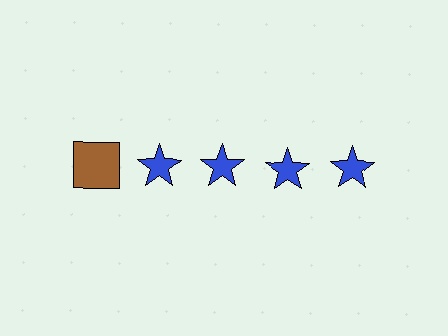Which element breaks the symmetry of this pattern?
The brown square in the top row, leftmost column breaks the symmetry. All other shapes are blue stars.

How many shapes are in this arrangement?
There are 5 shapes arranged in a grid pattern.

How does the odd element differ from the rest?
It differs in both color (brown instead of blue) and shape (square instead of star).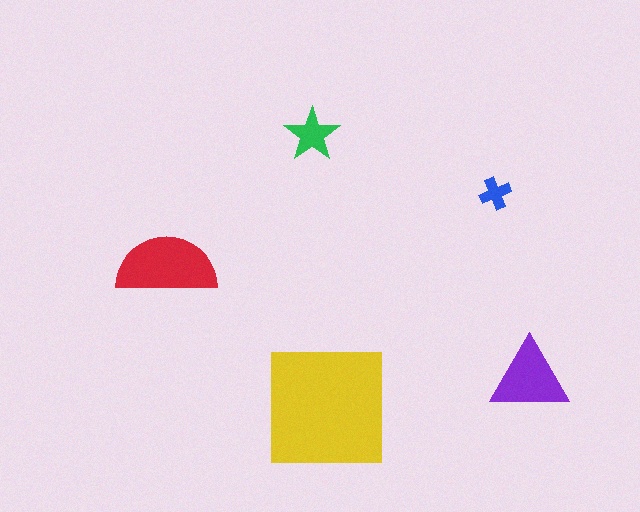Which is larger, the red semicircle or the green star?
The red semicircle.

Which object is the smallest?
The blue cross.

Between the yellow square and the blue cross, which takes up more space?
The yellow square.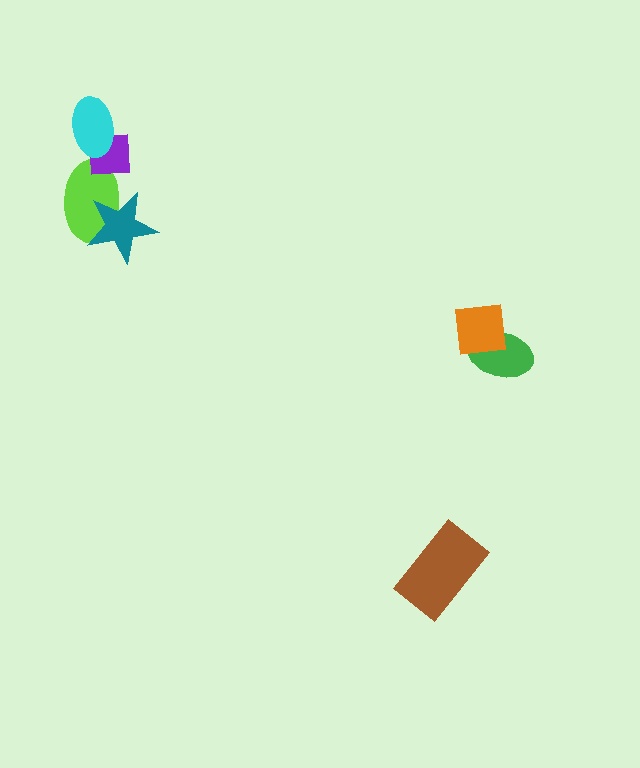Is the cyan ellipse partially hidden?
No, no other shape covers it.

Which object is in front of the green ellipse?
The orange square is in front of the green ellipse.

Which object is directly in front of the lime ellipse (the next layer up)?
The teal star is directly in front of the lime ellipse.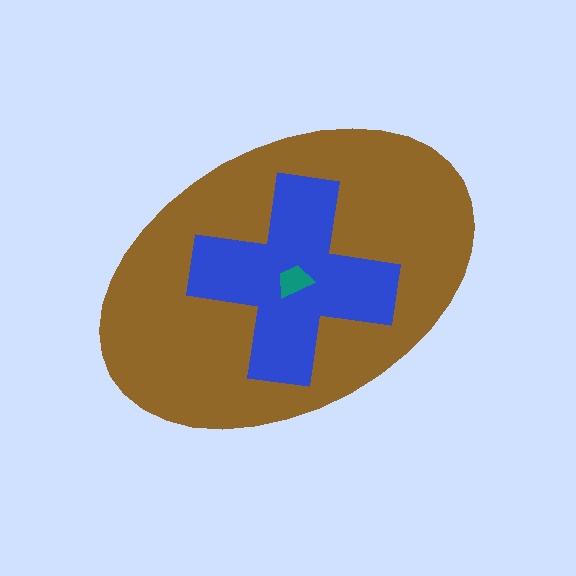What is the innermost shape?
The teal trapezoid.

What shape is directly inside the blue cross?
The teal trapezoid.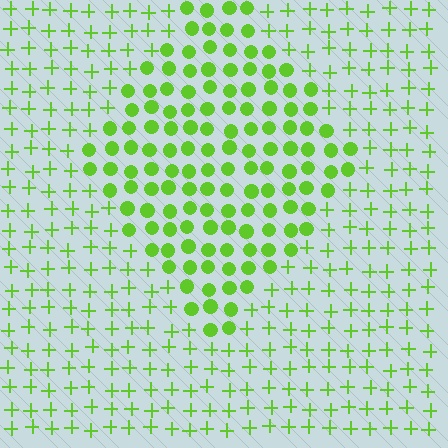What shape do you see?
I see a diamond.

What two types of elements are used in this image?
The image uses circles inside the diamond region and plus signs outside it.